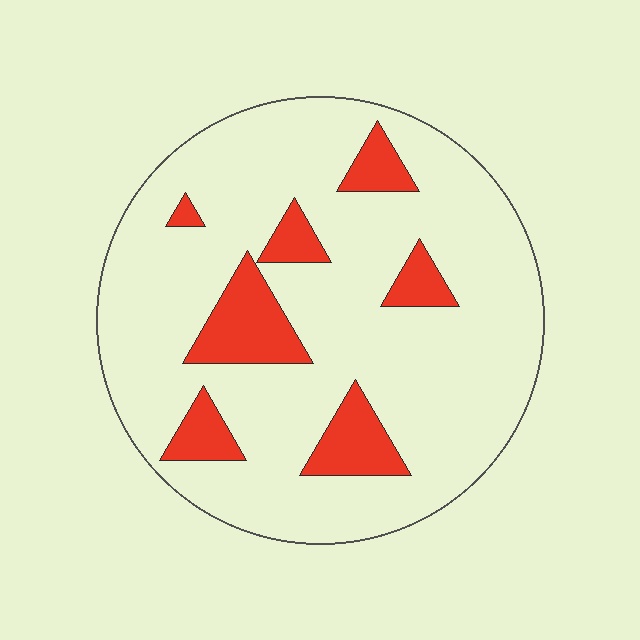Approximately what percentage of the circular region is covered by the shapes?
Approximately 15%.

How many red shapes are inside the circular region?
7.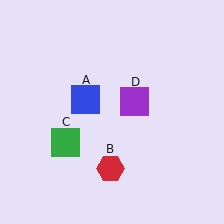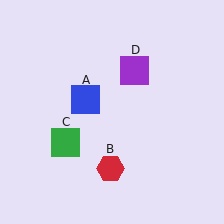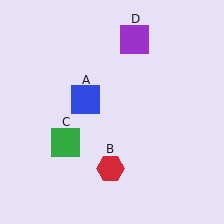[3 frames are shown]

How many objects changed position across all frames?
1 object changed position: purple square (object D).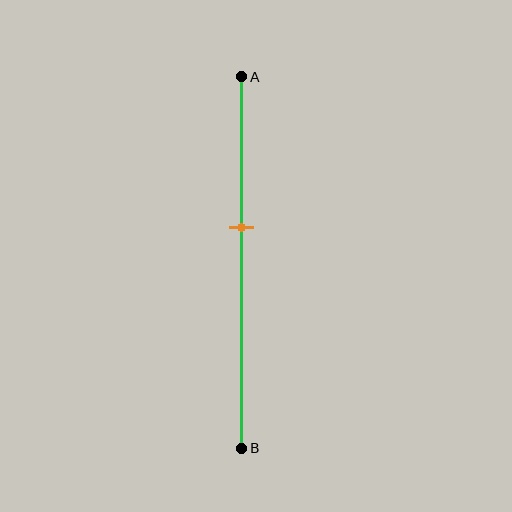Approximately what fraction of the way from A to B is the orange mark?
The orange mark is approximately 40% of the way from A to B.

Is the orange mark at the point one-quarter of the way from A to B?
No, the mark is at about 40% from A, not at the 25% one-quarter point.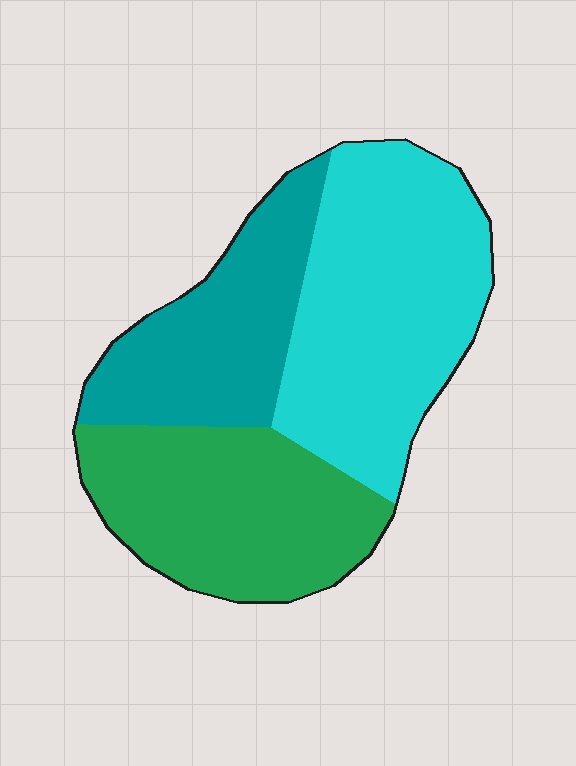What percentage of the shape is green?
Green takes up between a sixth and a third of the shape.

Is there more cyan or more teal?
Cyan.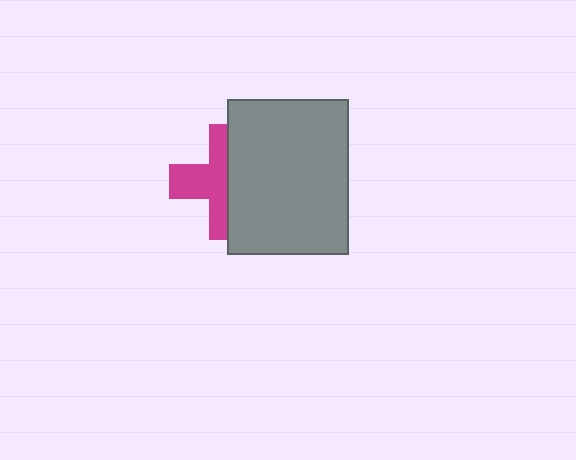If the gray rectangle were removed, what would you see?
You would see the complete magenta cross.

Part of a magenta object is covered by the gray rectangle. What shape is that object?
It is a cross.